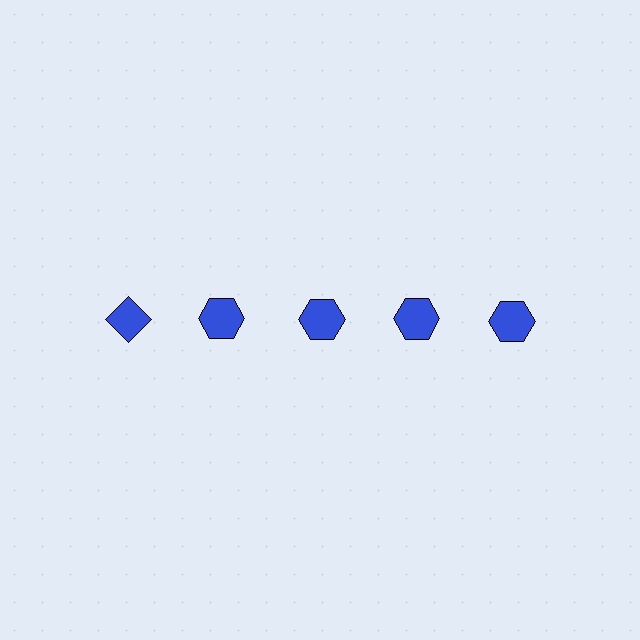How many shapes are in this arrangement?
There are 5 shapes arranged in a grid pattern.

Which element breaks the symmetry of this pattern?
The blue diamond in the top row, leftmost column breaks the symmetry. All other shapes are blue hexagons.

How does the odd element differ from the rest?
It has a different shape: diamond instead of hexagon.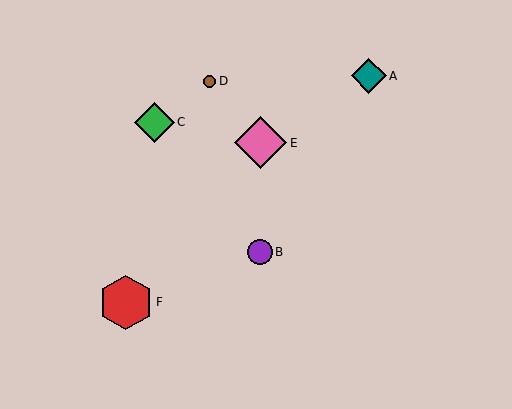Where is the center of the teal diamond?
The center of the teal diamond is at (369, 76).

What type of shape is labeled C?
Shape C is a green diamond.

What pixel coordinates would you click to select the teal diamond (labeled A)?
Click at (369, 76) to select the teal diamond A.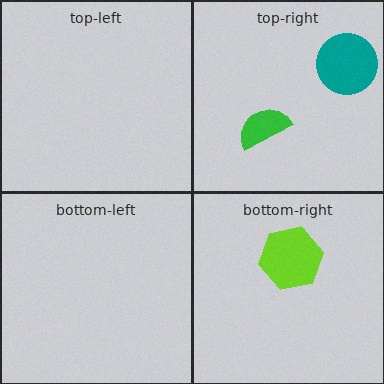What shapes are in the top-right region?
The teal circle, the green semicircle.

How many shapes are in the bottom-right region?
1.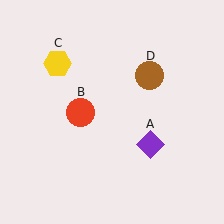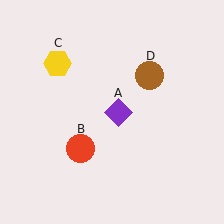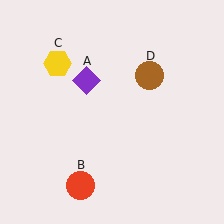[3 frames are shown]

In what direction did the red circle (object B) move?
The red circle (object B) moved down.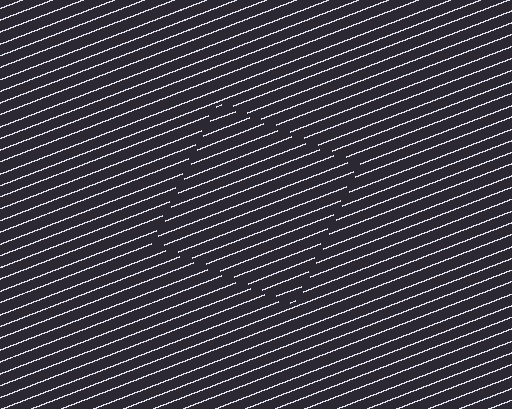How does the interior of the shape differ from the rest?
The interior of the shape contains the same grating, shifted by half a period — the contour is defined by the phase discontinuity where line-ends from the inner and outer gratings abut.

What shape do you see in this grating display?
An illusory square. The interior of the shape contains the same grating, shifted by half a period — the contour is defined by the phase discontinuity where line-ends from the inner and outer gratings abut.